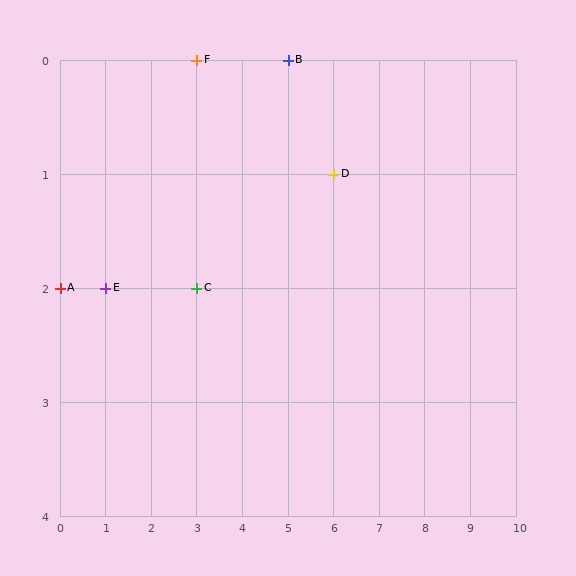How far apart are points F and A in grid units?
Points F and A are 3 columns and 2 rows apart (about 3.6 grid units diagonally).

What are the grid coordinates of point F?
Point F is at grid coordinates (3, 0).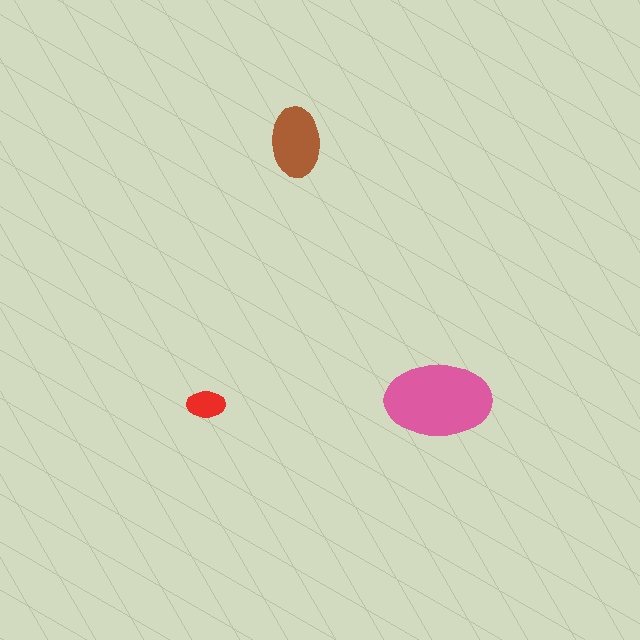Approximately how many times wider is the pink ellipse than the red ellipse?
About 2.5 times wider.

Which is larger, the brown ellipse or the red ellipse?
The brown one.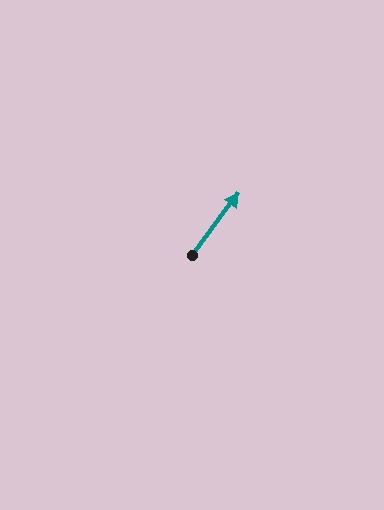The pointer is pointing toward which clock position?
Roughly 1 o'clock.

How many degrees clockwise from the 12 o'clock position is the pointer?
Approximately 37 degrees.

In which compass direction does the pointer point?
Northeast.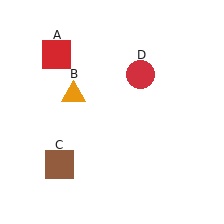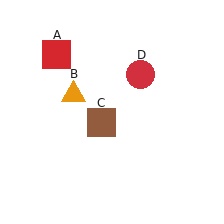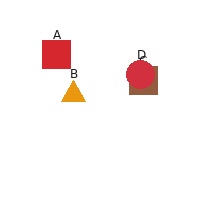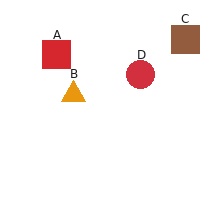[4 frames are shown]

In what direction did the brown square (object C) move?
The brown square (object C) moved up and to the right.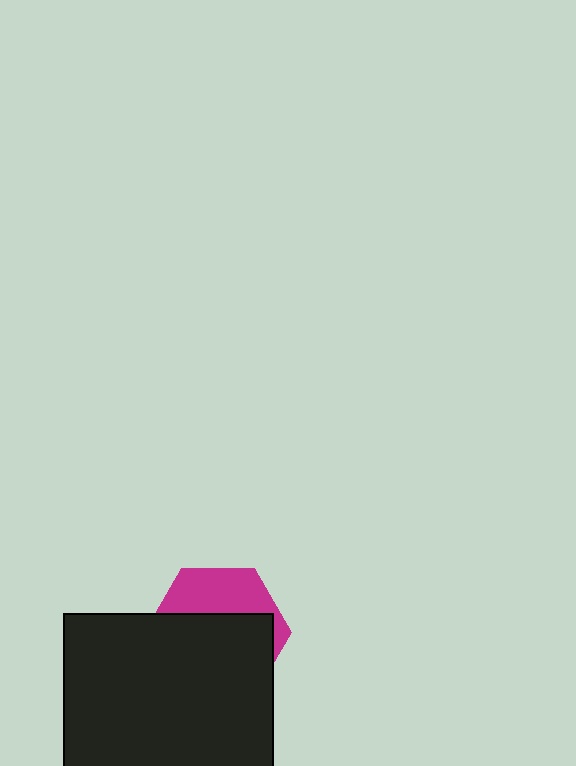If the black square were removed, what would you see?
You would see the complete magenta hexagon.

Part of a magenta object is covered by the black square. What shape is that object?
It is a hexagon.